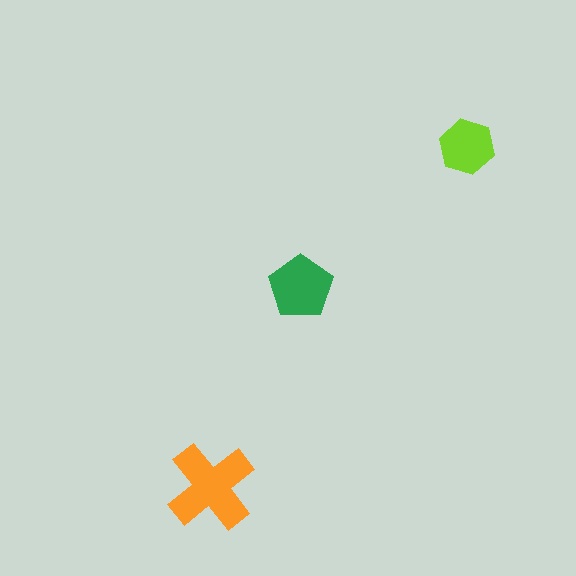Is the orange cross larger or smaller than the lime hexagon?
Larger.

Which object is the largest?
The orange cross.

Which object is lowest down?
The orange cross is bottommost.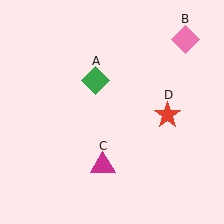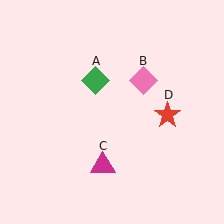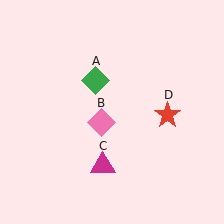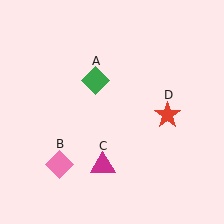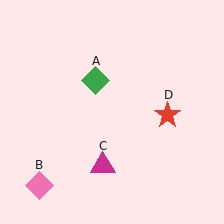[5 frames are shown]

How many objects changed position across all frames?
1 object changed position: pink diamond (object B).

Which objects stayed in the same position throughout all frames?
Green diamond (object A) and magenta triangle (object C) and red star (object D) remained stationary.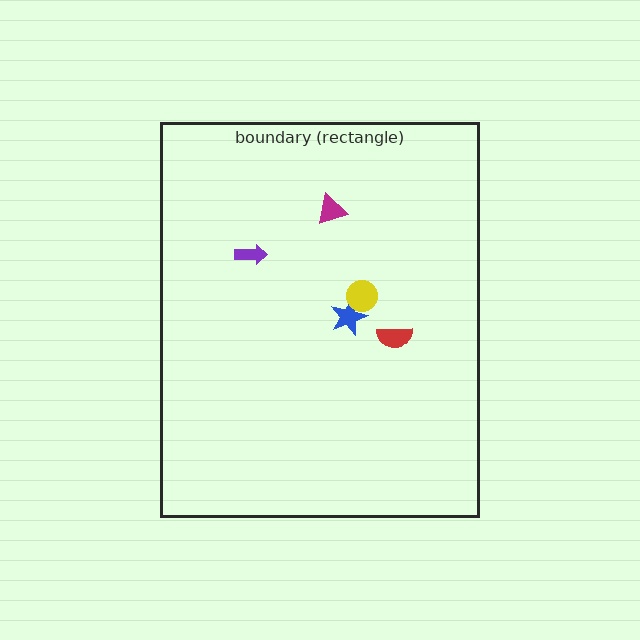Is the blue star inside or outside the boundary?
Inside.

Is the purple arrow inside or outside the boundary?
Inside.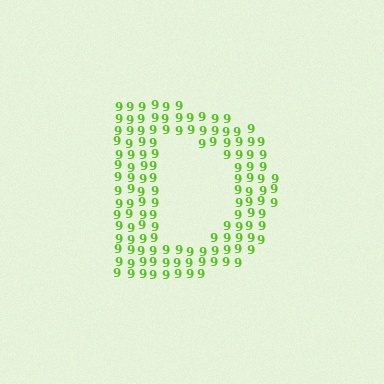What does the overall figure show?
The overall figure shows the letter D.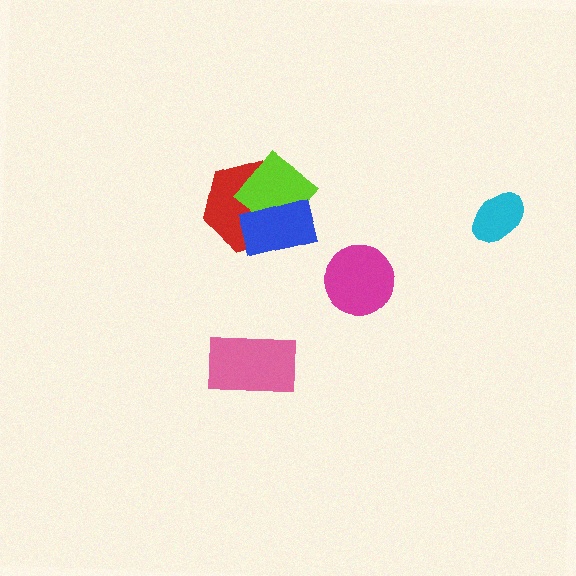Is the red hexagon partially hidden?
Yes, it is partially covered by another shape.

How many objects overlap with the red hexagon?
2 objects overlap with the red hexagon.